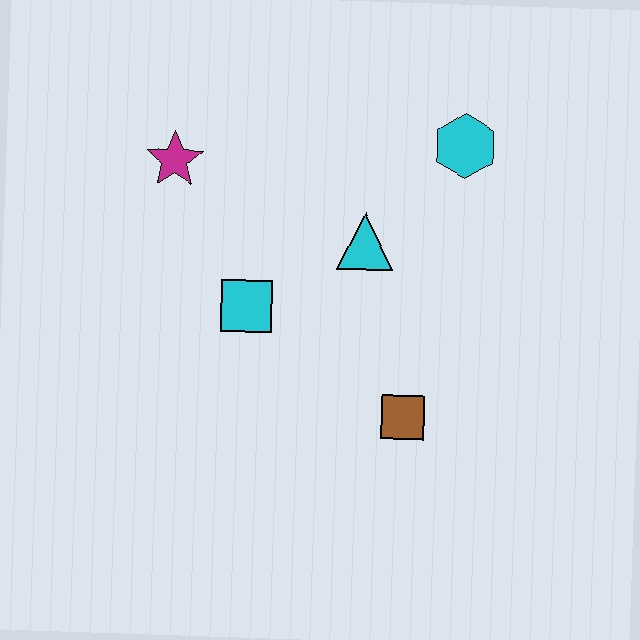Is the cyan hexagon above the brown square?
Yes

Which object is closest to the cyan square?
The cyan triangle is closest to the cyan square.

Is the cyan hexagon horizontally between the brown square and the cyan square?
No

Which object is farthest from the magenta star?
The brown square is farthest from the magenta star.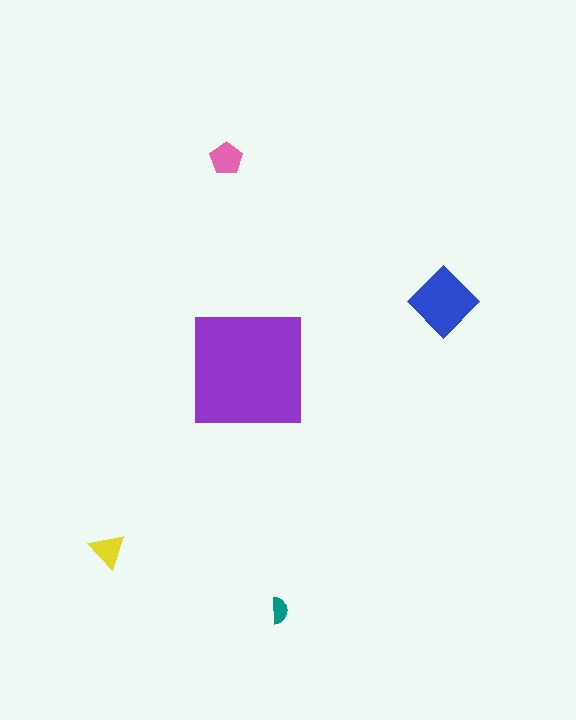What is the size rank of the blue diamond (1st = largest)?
2nd.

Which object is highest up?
The pink pentagon is topmost.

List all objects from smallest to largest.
The teal semicircle, the yellow triangle, the pink pentagon, the blue diamond, the purple square.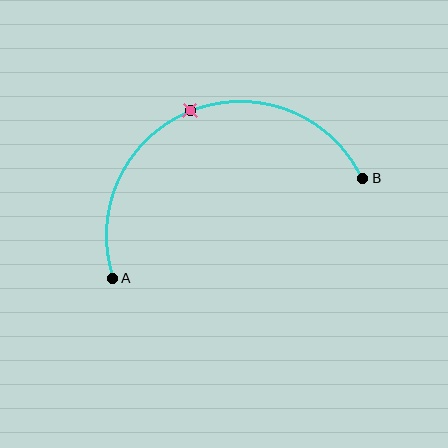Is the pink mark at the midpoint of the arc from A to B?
Yes. The pink mark lies on the arc at equal arc-length from both A and B — it is the arc midpoint.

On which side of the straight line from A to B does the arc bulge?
The arc bulges above the straight line connecting A and B.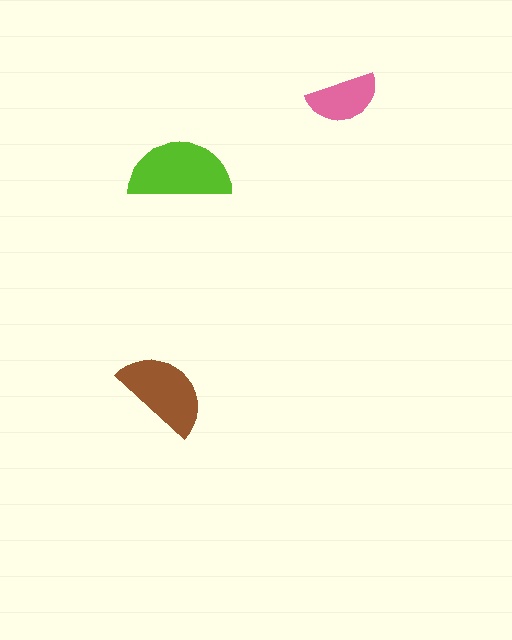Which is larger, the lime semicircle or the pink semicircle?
The lime one.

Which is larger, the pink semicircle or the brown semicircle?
The brown one.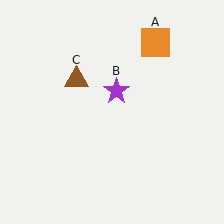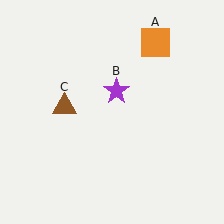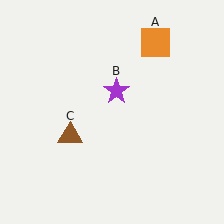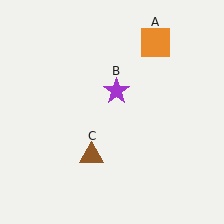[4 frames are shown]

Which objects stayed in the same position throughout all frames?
Orange square (object A) and purple star (object B) remained stationary.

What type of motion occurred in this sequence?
The brown triangle (object C) rotated counterclockwise around the center of the scene.